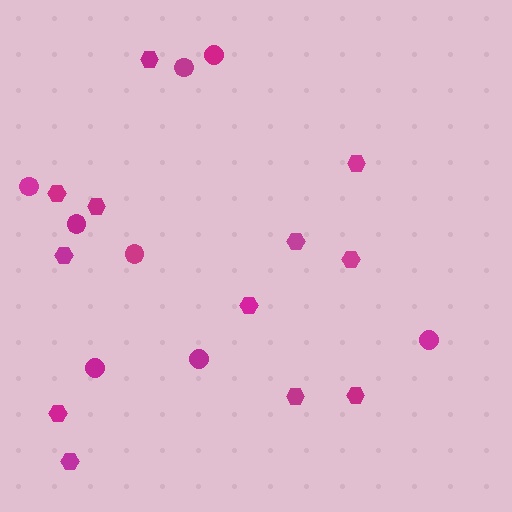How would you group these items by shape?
There are 2 groups: one group of hexagons (12) and one group of circles (8).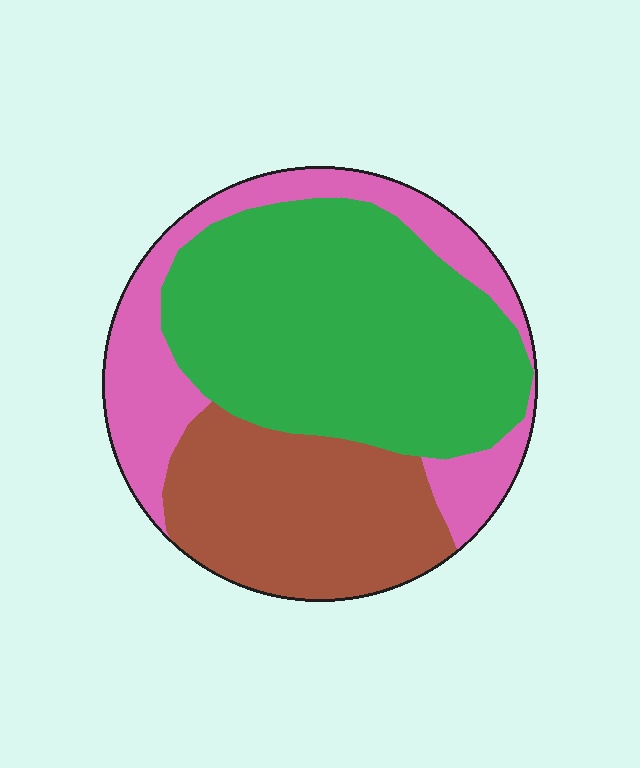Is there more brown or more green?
Green.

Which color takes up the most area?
Green, at roughly 50%.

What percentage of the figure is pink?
Pink covers 25% of the figure.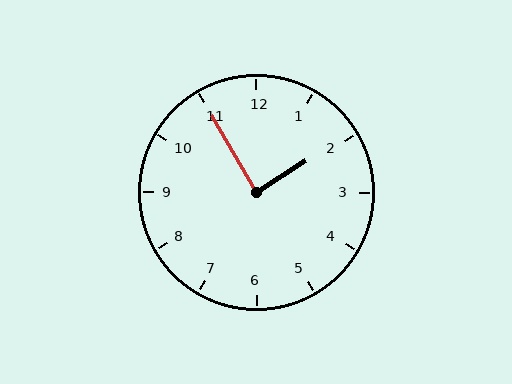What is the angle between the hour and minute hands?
Approximately 88 degrees.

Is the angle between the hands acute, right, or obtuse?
It is right.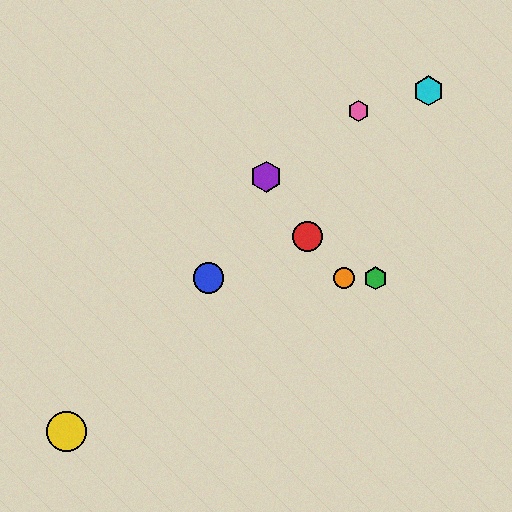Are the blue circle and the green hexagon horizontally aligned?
Yes, both are at y≈278.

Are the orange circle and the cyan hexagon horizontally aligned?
No, the orange circle is at y≈278 and the cyan hexagon is at y≈91.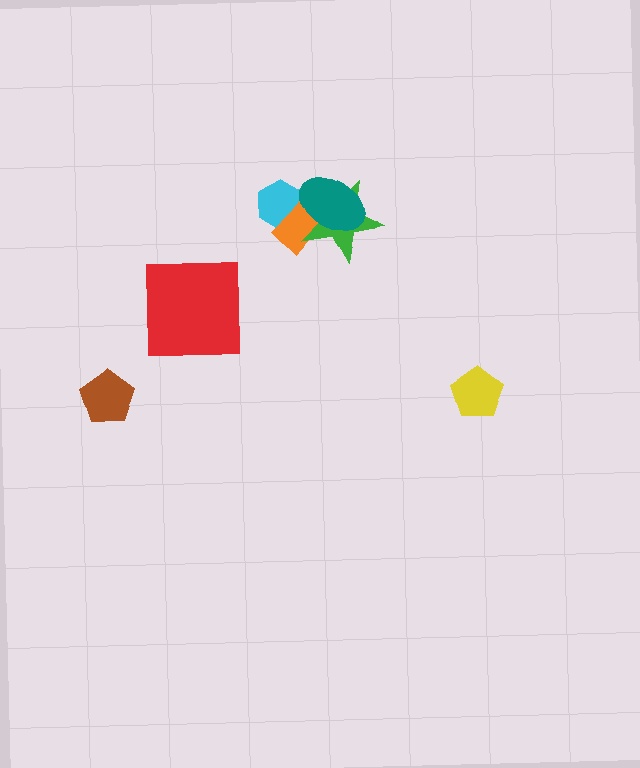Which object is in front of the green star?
The teal ellipse is in front of the green star.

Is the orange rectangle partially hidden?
Yes, it is partially covered by another shape.